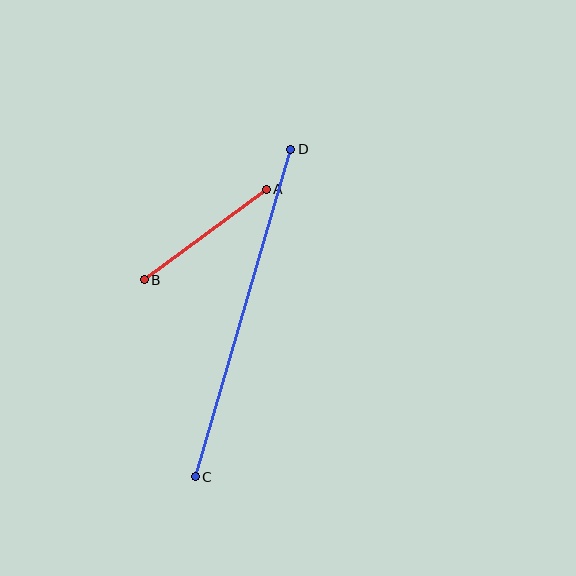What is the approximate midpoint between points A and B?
The midpoint is at approximately (205, 235) pixels.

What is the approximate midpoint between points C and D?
The midpoint is at approximately (243, 313) pixels.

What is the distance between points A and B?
The distance is approximately 152 pixels.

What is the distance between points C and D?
The distance is approximately 341 pixels.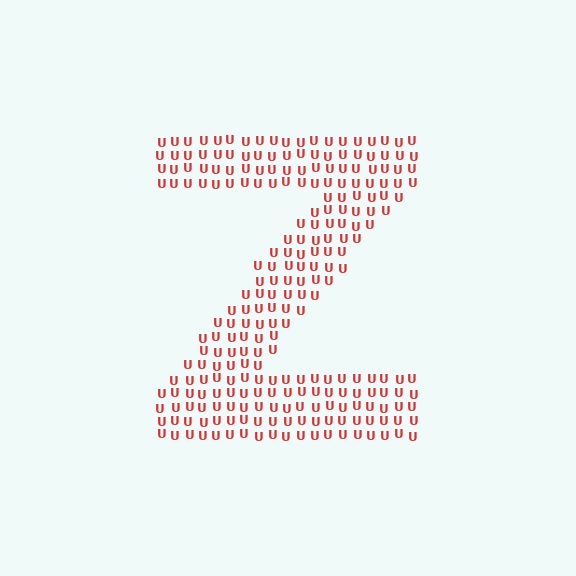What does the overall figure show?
The overall figure shows the letter Z.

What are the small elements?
The small elements are letter U's.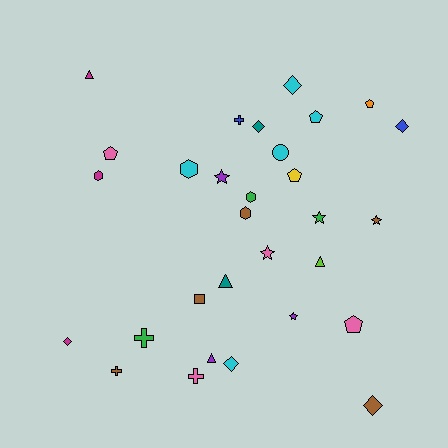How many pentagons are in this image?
There are 5 pentagons.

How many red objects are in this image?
There are no red objects.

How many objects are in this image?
There are 30 objects.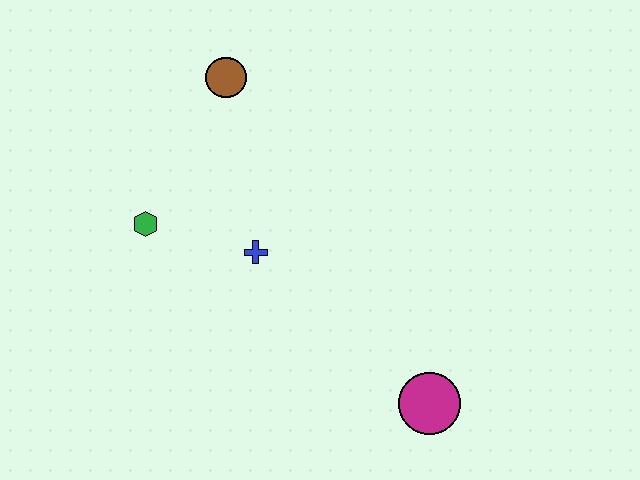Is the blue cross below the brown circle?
Yes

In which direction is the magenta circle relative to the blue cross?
The magenta circle is to the right of the blue cross.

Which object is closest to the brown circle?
The green hexagon is closest to the brown circle.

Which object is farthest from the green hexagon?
The magenta circle is farthest from the green hexagon.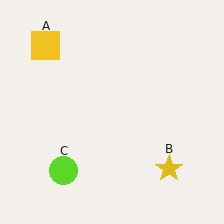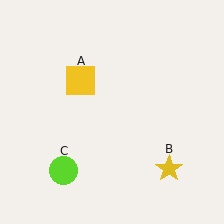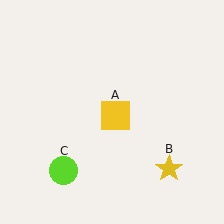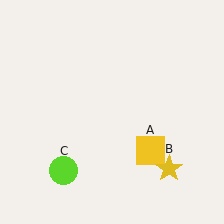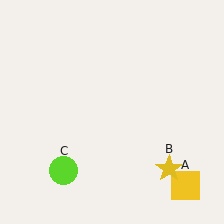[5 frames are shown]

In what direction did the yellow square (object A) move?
The yellow square (object A) moved down and to the right.